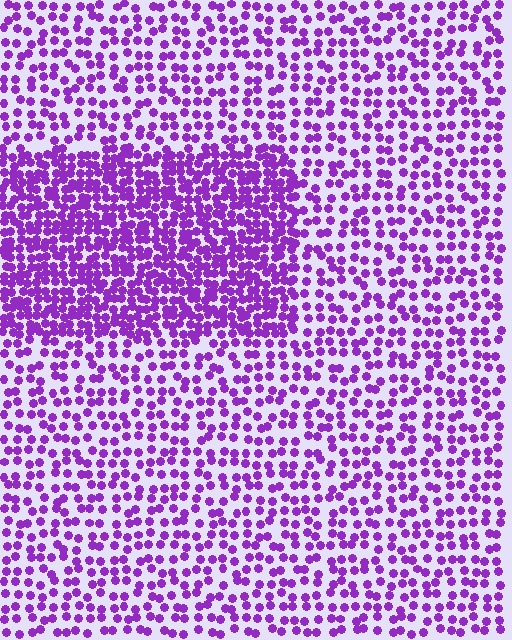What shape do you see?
I see a rectangle.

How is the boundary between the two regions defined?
The boundary is defined by a change in element density (approximately 2.0x ratio). All elements are the same color, size, and shape.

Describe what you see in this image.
The image contains small purple elements arranged at two different densities. A rectangle-shaped region is visible where the elements are more densely packed than the surrounding area.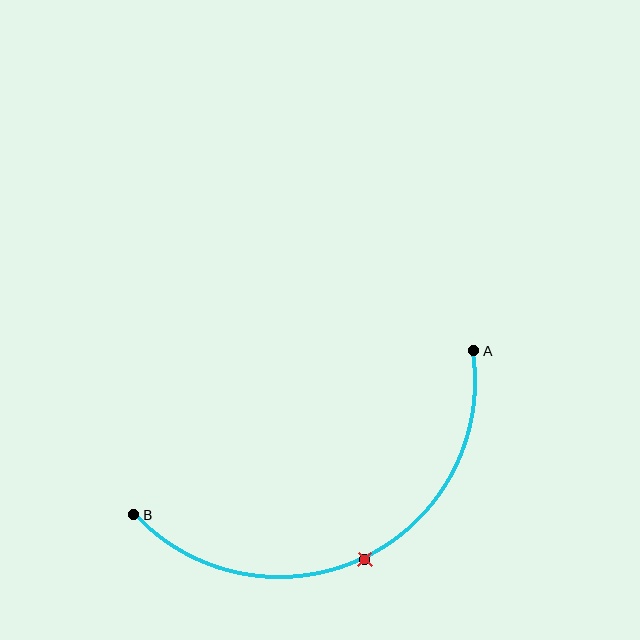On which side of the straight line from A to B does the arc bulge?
The arc bulges below the straight line connecting A and B.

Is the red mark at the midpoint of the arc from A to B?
Yes. The red mark lies on the arc at equal arc-length from both A and B — it is the arc midpoint.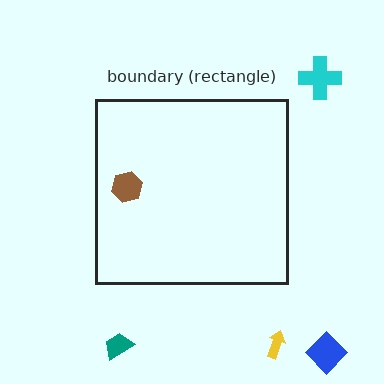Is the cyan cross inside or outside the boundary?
Outside.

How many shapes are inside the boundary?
1 inside, 4 outside.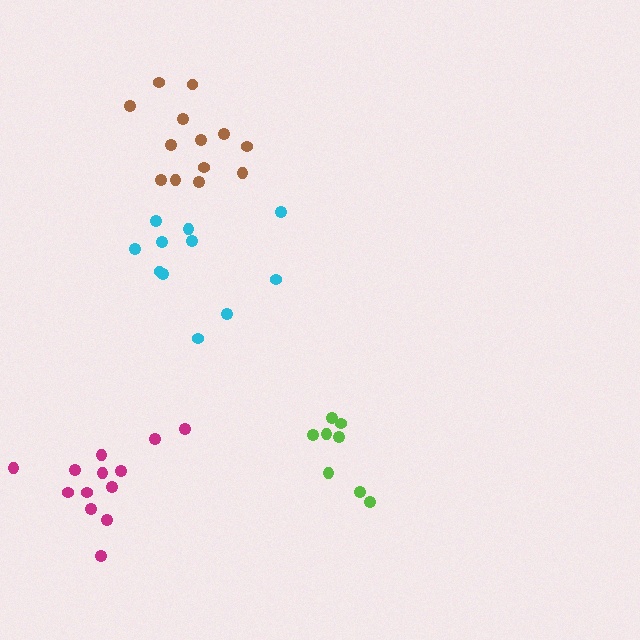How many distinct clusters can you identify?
There are 4 distinct clusters.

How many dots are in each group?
Group 1: 8 dots, Group 2: 11 dots, Group 3: 13 dots, Group 4: 13 dots (45 total).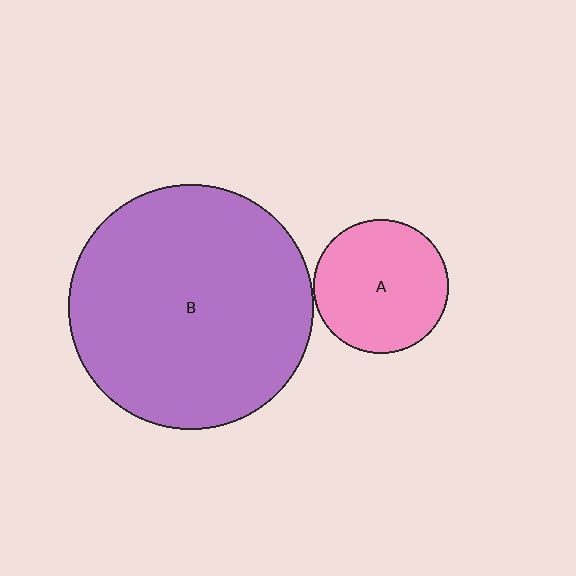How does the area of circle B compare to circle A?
Approximately 3.3 times.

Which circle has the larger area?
Circle B (purple).